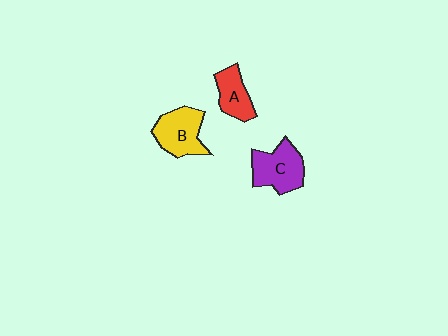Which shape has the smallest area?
Shape A (red).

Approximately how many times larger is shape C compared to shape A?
Approximately 1.4 times.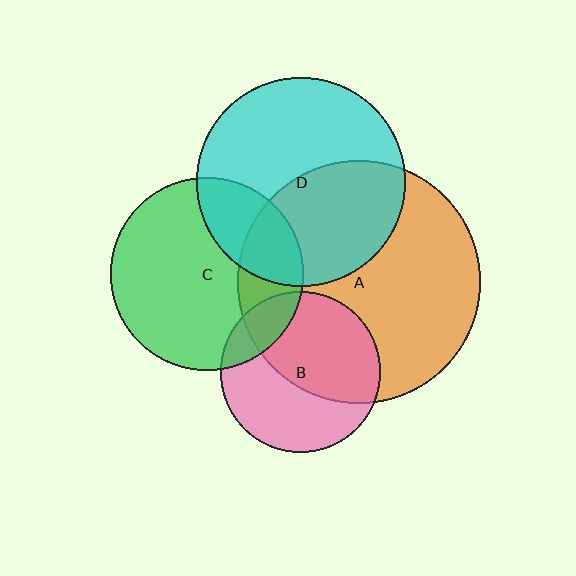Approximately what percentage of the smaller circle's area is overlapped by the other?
Approximately 45%.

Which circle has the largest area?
Circle A (orange).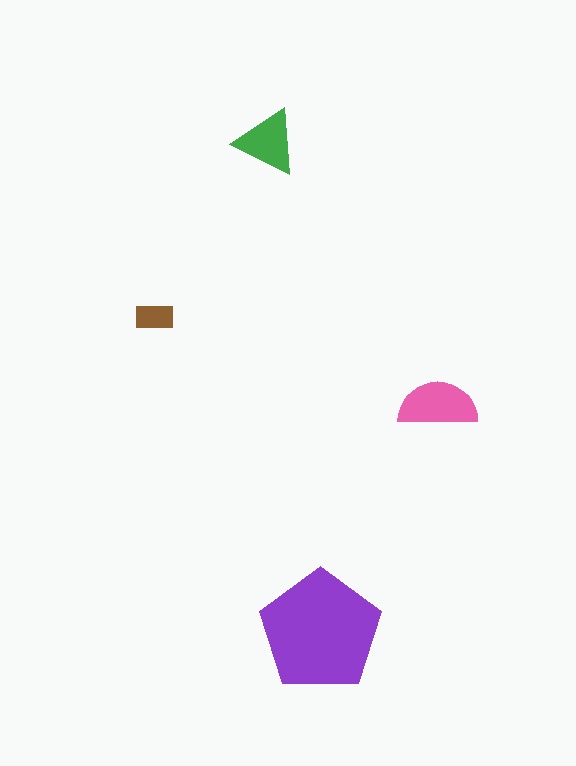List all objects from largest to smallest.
The purple pentagon, the pink semicircle, the green triangle, the brown rectangle.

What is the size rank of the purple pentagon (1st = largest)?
1st.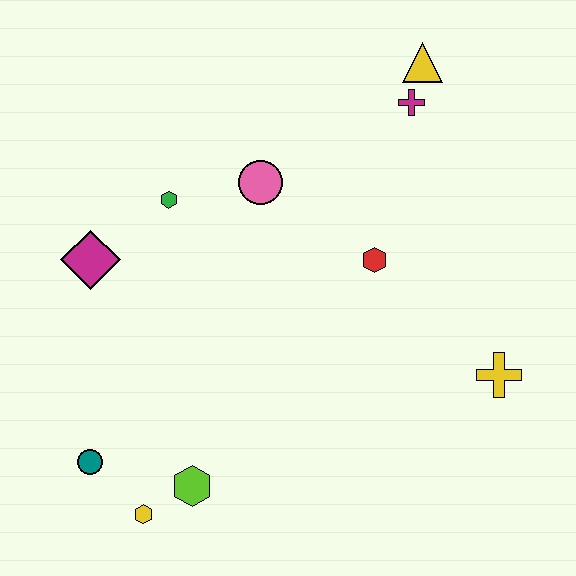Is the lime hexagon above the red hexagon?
No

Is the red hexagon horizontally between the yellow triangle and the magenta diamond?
Yes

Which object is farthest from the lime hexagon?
The yellow triangle is farthest from the lime hexagon.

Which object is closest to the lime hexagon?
The yellow hexagon is closest to the lime hexagon.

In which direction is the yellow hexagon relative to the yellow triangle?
The yellow hexagon is below the yellow triangle.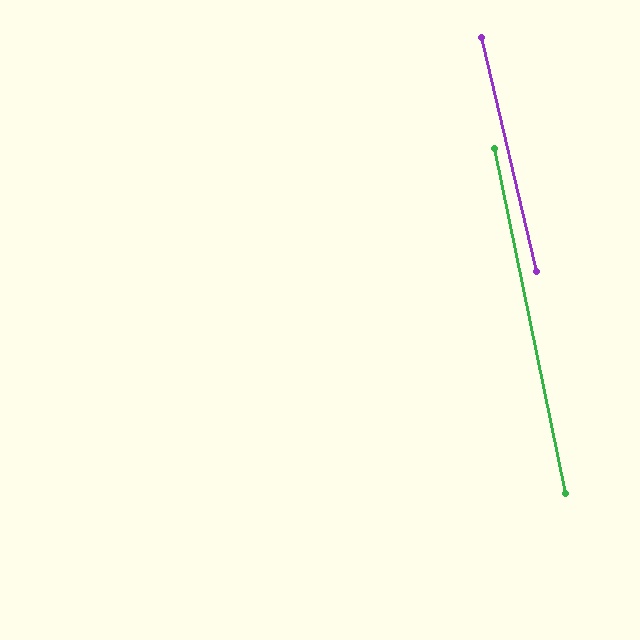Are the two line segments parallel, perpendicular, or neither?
Parallel — their directions differ by only 1.7°.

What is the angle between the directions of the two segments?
Approximately 2 degrees.